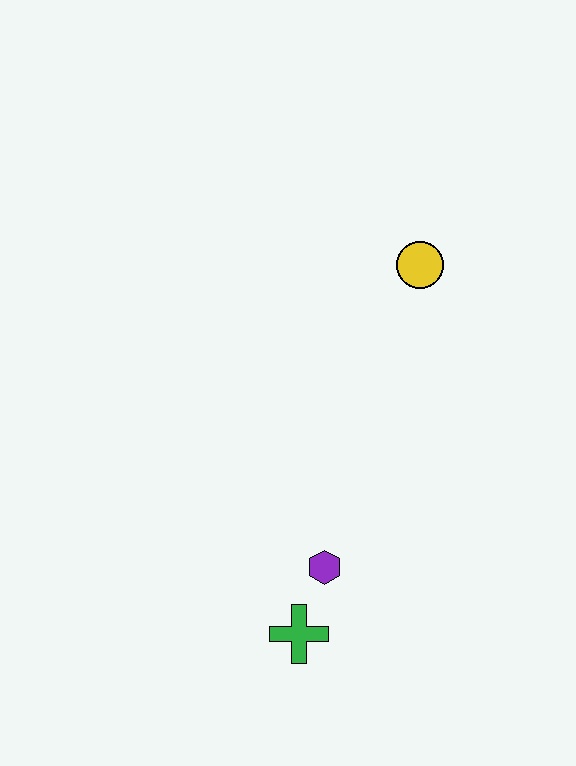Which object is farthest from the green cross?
The yellow circle is farthest from the green cross.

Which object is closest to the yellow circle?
The purple hexagon is closest to the yellow circle.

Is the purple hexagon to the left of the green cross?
No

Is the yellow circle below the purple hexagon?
No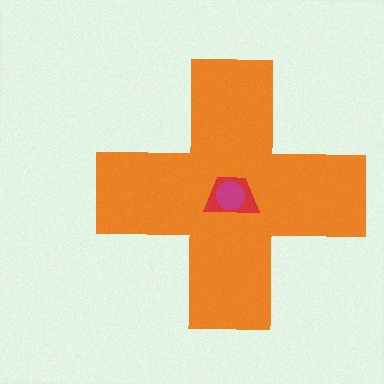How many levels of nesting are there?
3.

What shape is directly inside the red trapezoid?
The magenta circle.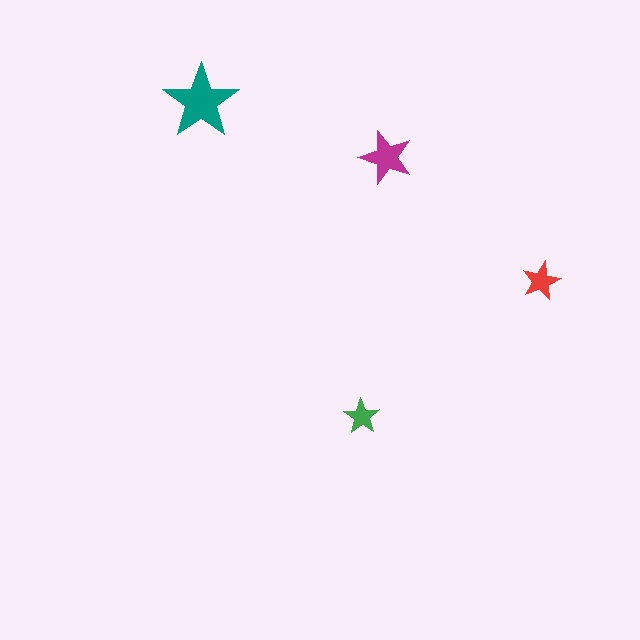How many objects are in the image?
There are 4 objects in the image.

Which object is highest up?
The teal star is topmost.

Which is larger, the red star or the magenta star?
The magenta one.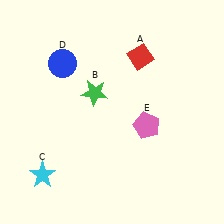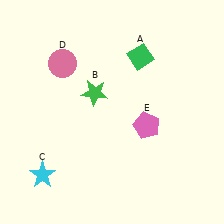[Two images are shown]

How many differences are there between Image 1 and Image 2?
There are 2 differences between the two images.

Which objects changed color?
A changed from red to green. D changed from blue to pink.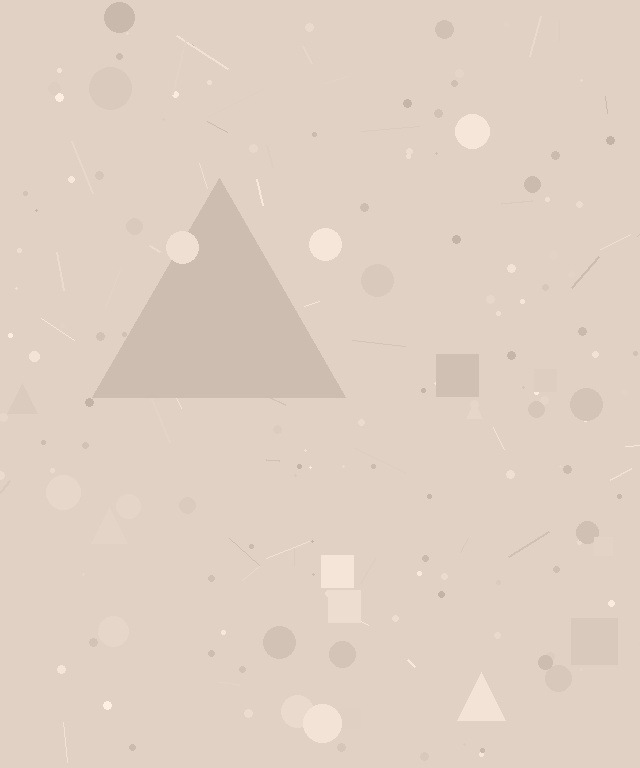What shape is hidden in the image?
A triangle is hidden in the image.